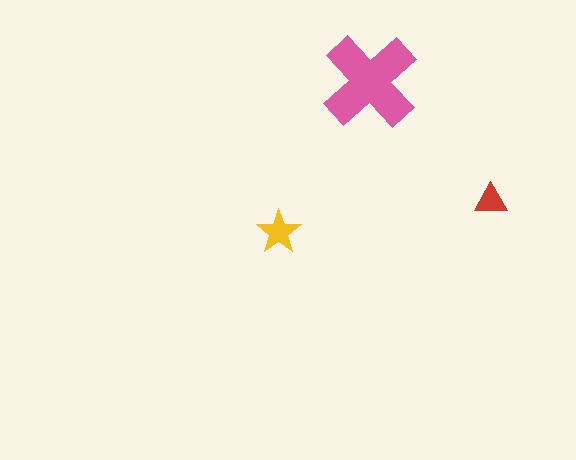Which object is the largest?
The pink cross.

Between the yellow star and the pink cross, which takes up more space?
The pink cross.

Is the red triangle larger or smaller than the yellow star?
Smaller.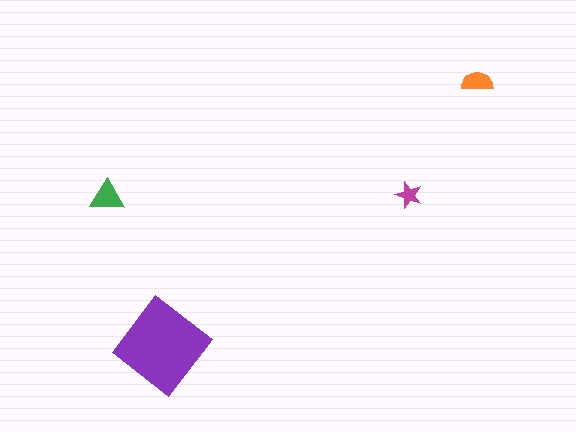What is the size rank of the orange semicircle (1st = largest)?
3rd.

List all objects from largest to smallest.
The purple diamond, the green triangle, the orange semicircle, the magenta star.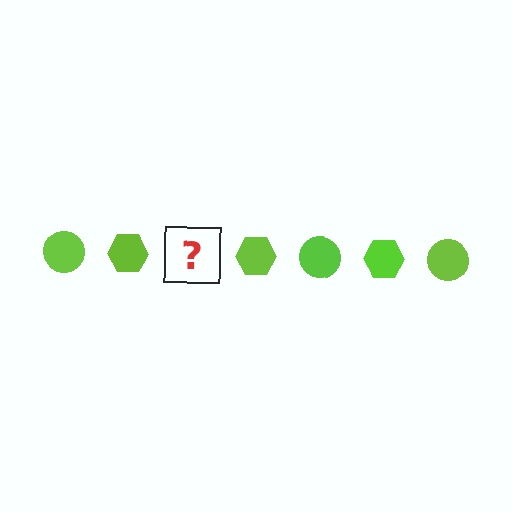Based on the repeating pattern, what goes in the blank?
The blank should be a lime circle.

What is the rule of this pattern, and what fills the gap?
The rule is that the pattern cycles through circle, hexagon shapes in lime. The gap should be filled with a lime circle.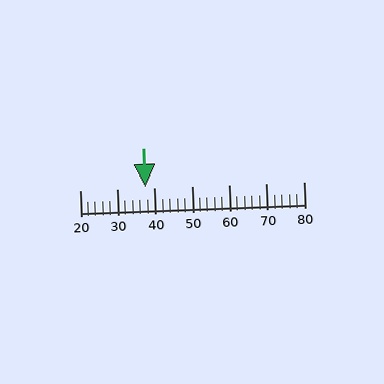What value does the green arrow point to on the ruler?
The green arrow points to approximately 38.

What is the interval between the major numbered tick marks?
The major tick marks are spaced 10 units apart.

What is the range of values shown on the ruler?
The ruler shows values from 20 to 80.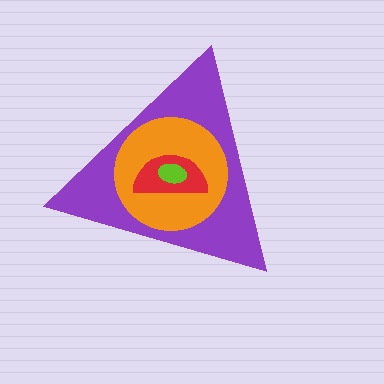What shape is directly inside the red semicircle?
The lime ellipse.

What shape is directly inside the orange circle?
The red semicircle.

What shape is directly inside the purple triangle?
The orange circle.